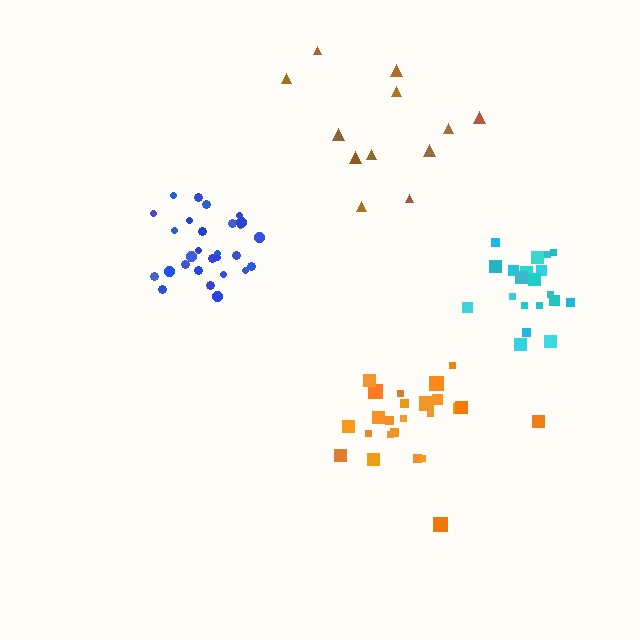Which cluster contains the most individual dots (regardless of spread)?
Blue (28).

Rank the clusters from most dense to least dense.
cyan, blue, orange, brown.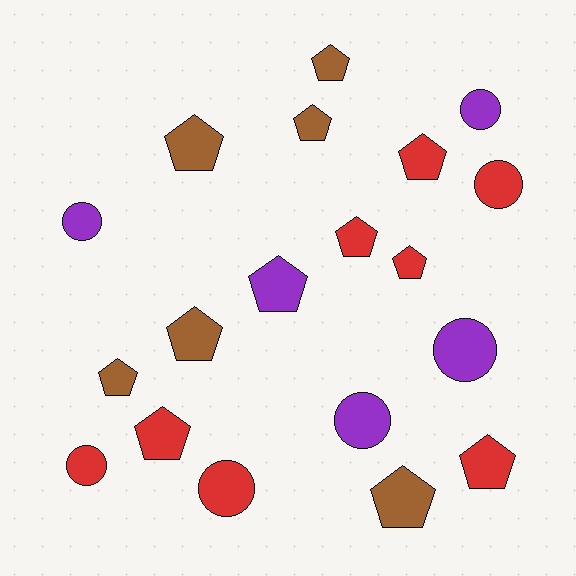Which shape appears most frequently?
Pentagon, with 12 objects.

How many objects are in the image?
There are 19 objects.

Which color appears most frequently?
Red, with 8 objects.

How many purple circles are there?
There are 4 purple circles.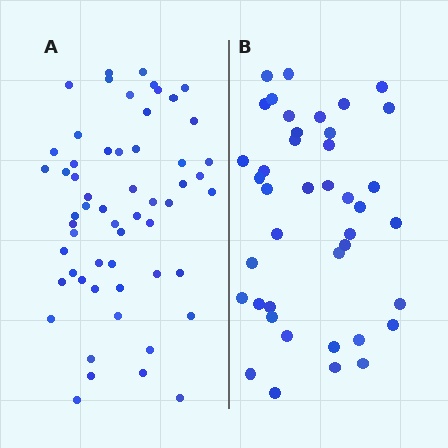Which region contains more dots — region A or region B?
Region A (the left region) has more dots.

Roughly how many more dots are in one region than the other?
Region A has approximately 15 more dots than region B.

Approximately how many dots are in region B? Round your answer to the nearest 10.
About 40 dots. (The exact count is 41, which rounds to 40.)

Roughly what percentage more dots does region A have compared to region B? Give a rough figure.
About 40% more.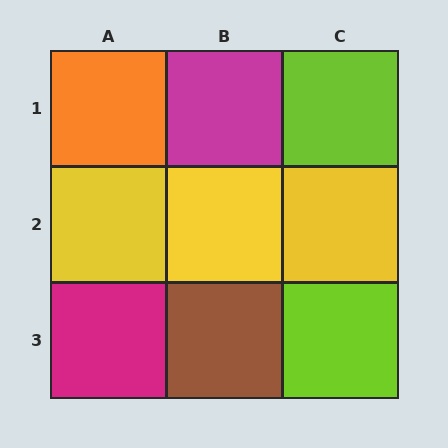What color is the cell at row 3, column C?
Lime.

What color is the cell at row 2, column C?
Yellow.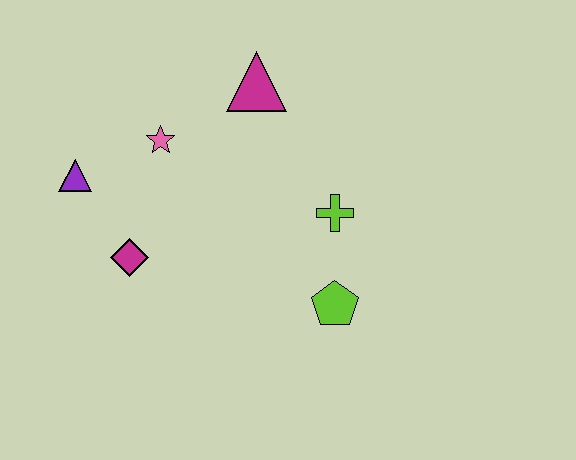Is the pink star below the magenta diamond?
No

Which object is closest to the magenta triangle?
The pink star is closest to the magenta triangle.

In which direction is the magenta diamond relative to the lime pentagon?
The magenta diamond is to the left of the lime pentagon.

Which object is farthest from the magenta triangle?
The lime pentagon is farthest from the magenta triangle.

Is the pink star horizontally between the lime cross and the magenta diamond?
Yes